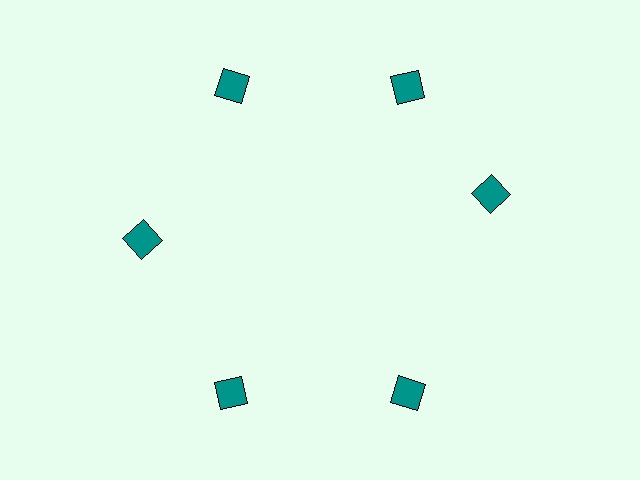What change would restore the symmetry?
The symmetry would be restored by rotating it back into even spacing with its neighbors so that all 6 squares sit at equal angles and equal distance from the center.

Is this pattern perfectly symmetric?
No. The 6 teal squares are arranged in a ring, but one element near the 3 o'clock position is rotated out of alignment along the ring, breaking the 6-fold rotational symmetry.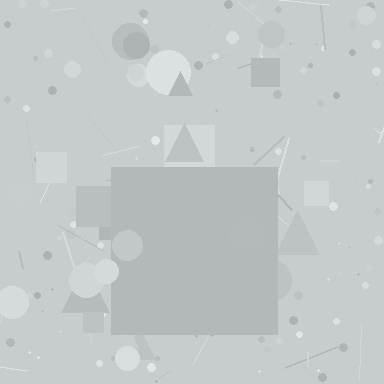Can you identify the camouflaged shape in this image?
The camouflaged shape is a square.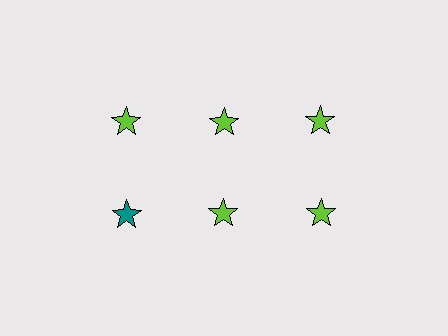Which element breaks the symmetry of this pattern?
The teal star in the second row, leftmost column breaks the symmetry. All other shapes are lime stars.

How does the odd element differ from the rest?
It has a different color: teal instead of lime.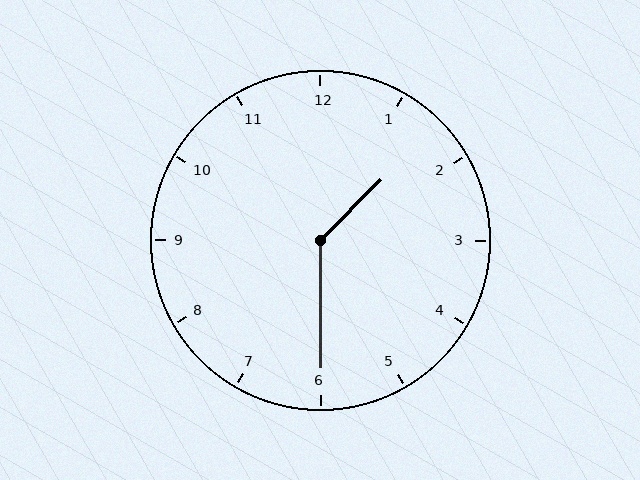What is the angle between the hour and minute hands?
Approximately 135 degrees.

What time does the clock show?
1:30.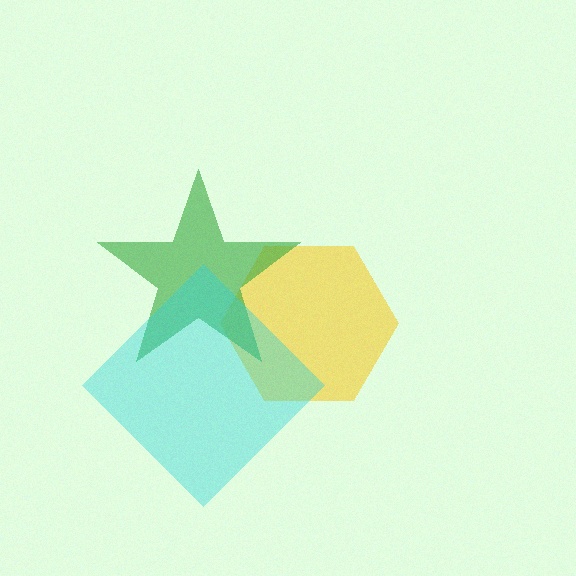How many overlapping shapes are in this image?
There are 3 overlapping shapes in the image.